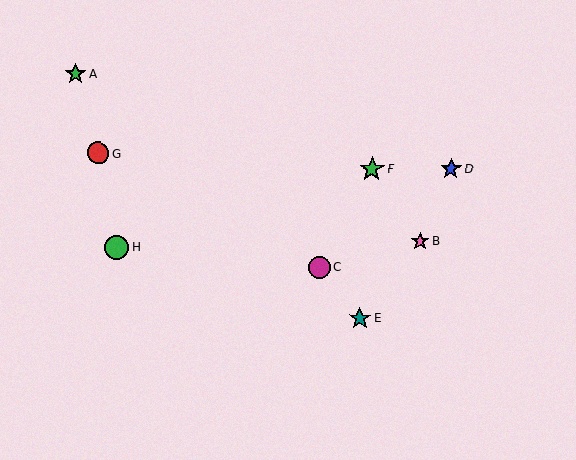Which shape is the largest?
The green star (labeled F) is the largest.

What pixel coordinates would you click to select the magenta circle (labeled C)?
Click at (319, 267) to select the magenta circle C.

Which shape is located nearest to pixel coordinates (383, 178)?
The green star (labeled F) at (372, 169) is nearest to that location.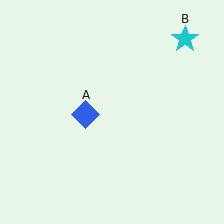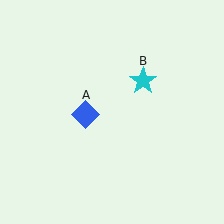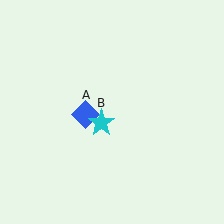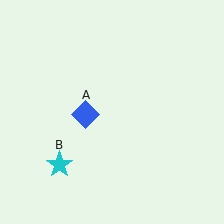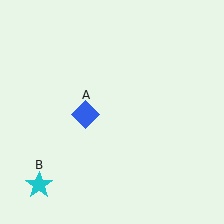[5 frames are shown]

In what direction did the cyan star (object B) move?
The cyan star (object B) moved down and to the left.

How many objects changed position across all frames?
1 object changed position: cyan star (object B).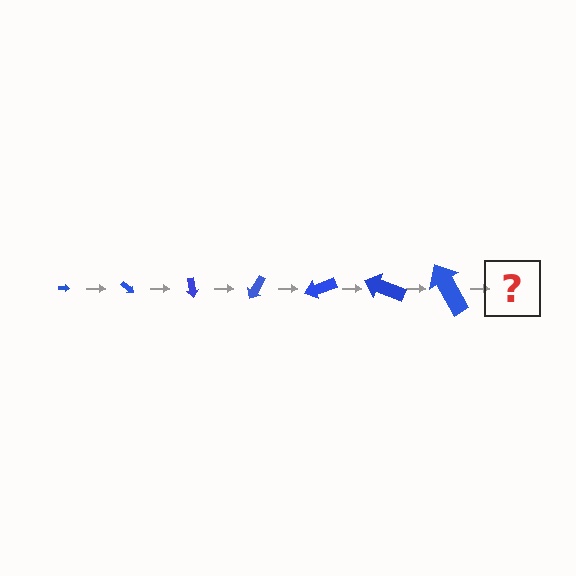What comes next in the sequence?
The next element should be an arrow, larger than the previous one and rotated 280 degrees from the start.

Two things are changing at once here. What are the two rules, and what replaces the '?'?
The two rules are that the arrow grows larger each step and it rotates 40 degrees each step. The '?' should be an arrow, larger than the previous one and rotated 280 degrees from the start.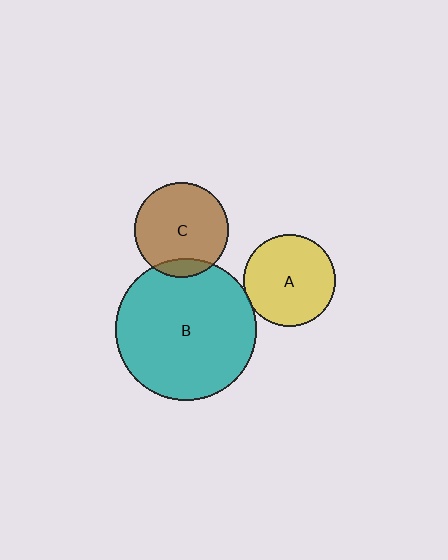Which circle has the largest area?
Circle B (teal).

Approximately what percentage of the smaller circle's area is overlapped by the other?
Approximately 10%.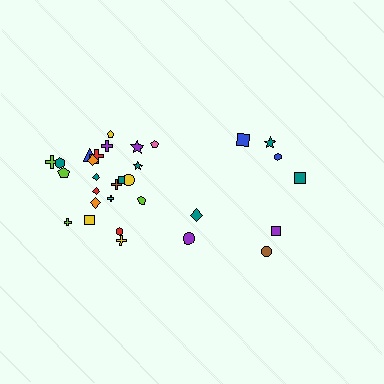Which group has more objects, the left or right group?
The left group.